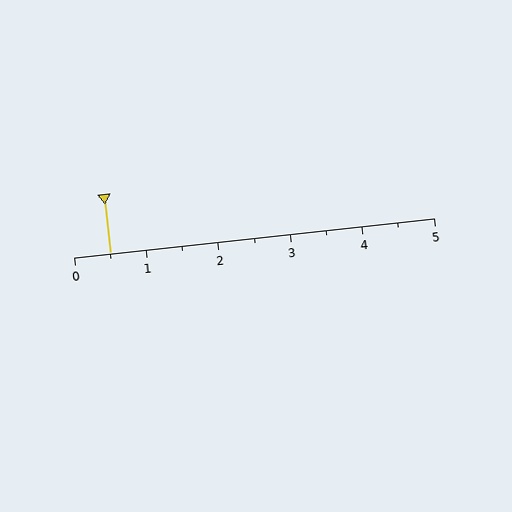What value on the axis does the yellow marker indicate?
The marker indicates approximately 0.5.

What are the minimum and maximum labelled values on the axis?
The axis runs from 0 to 5.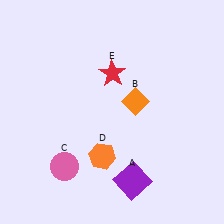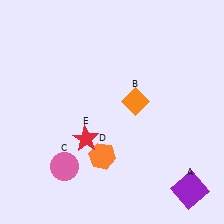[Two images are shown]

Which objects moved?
The objects that moved are: the purple square (A), the red star (E).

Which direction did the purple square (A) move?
The purple square (A) moved right.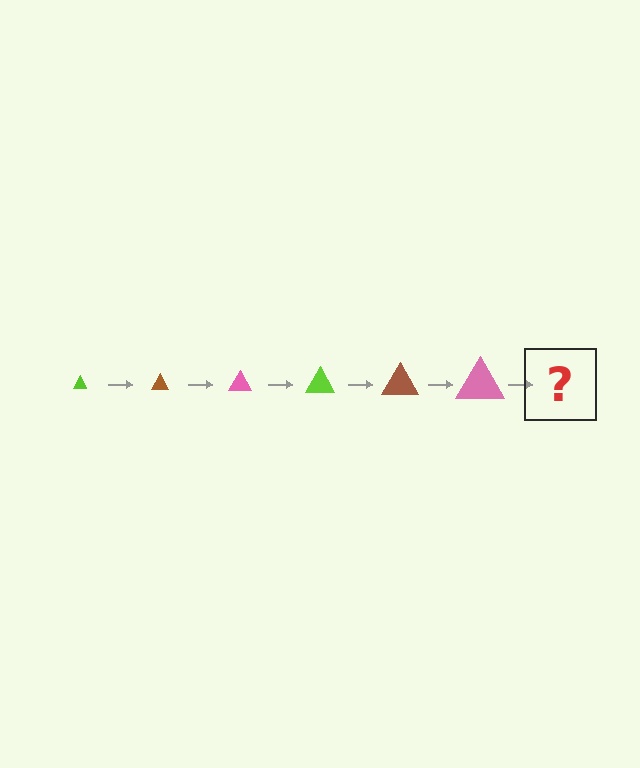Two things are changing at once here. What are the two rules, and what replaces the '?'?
The two rules are that the triangle grows larger each step and the color cycles through lime, brown, and pink. The '?' should be a lime triangle, larger than the previous one.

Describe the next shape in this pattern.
It should be a lime triangle, larger than the previous one.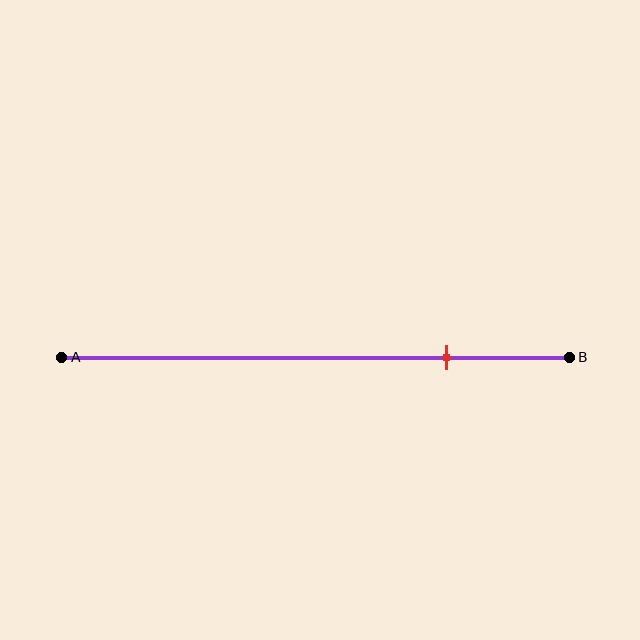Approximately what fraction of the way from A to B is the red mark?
The red mark is approximately 75% of the way from A to B.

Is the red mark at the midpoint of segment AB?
No, the mark is at about 75% from A, not at the 50% midpoint.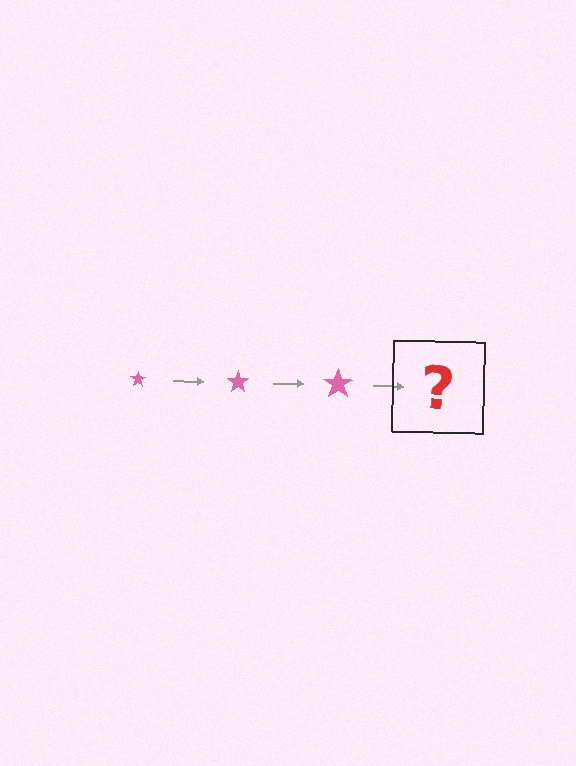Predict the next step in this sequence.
The next step is a pink star, larger than the previous one.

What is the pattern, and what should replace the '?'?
The pattern is that the star gets progressively larger each step. The '?' should be a pink star, larger than the previous one.